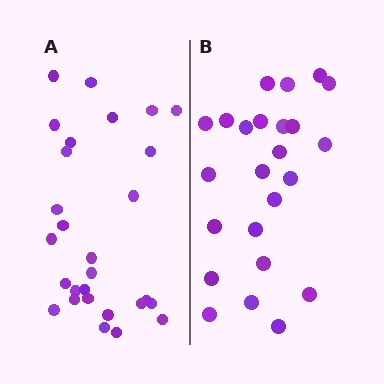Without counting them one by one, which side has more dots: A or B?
Region A (the left region) has more dots.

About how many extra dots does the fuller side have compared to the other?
Region A has about 4 more dots than region B.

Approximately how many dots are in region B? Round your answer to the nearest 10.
About 20 dots. (The exact count is 24, which rounds to 20.)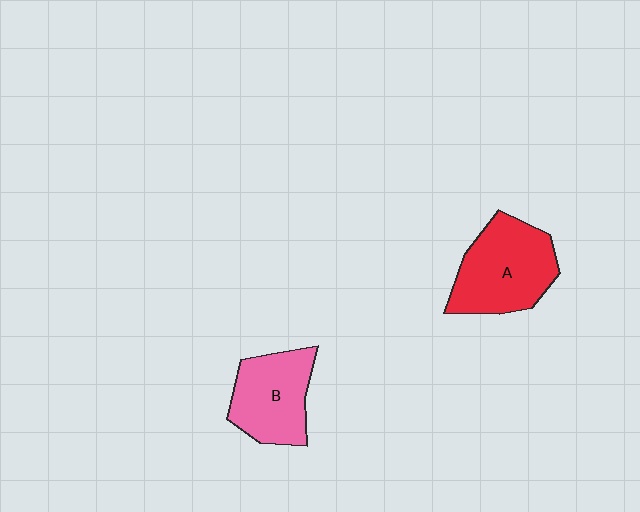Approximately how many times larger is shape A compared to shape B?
Approximately 1.2 times.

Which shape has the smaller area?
Shape B (pink).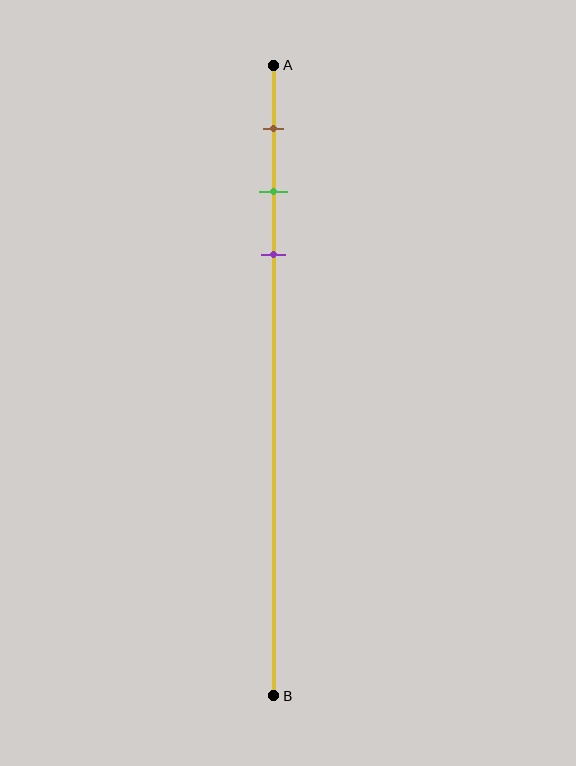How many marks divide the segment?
There are 3 marks dividing the segment.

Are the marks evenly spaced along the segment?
Yes, the marks are approximately evenly spaced.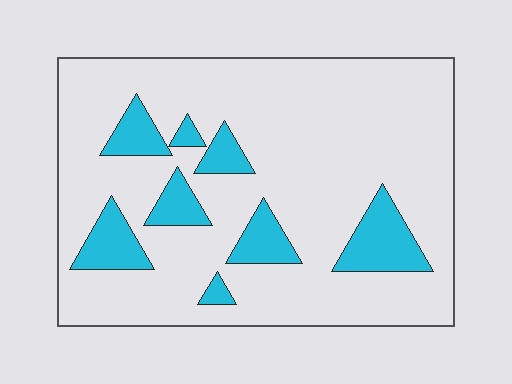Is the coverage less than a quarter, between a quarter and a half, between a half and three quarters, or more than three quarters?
Less than a quarter.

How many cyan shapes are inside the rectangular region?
8.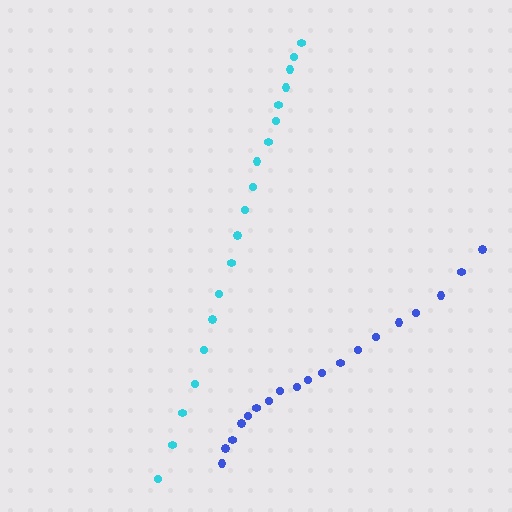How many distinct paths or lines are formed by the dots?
There are 2 distinct paths.